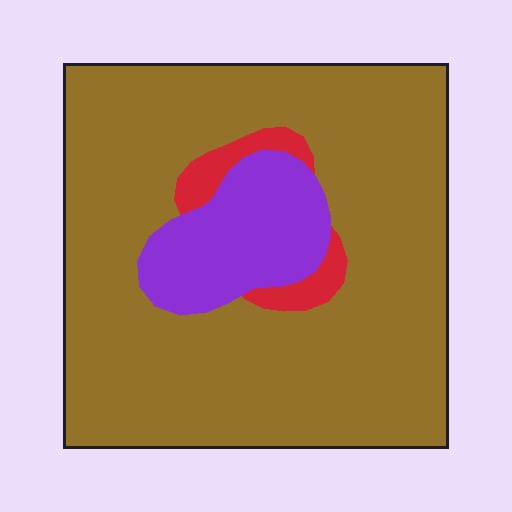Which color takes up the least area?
Red, at roughly 5%.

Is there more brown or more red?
Brown.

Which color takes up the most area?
Brown, at roughly 80%.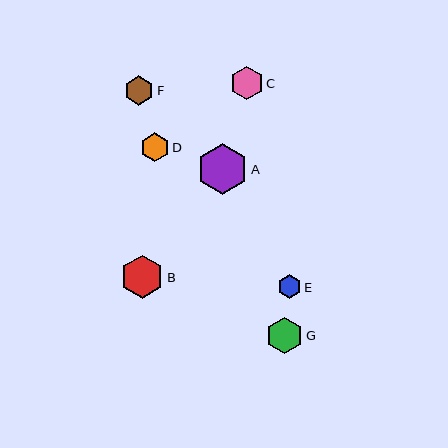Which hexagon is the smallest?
Hexagon E is the smallest with a size of approximately 24 pixels.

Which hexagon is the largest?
Hexagon A is the largest with a size of approximately 51 pixels.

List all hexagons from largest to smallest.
From largest to smallest: A, B, G, C, F, D, E.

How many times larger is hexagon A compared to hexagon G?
Hexagon A is approximately 1.4 times the size of hexagon G.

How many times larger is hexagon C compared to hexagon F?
Hexagon C is approximately 1.1 times the size of hexagon F.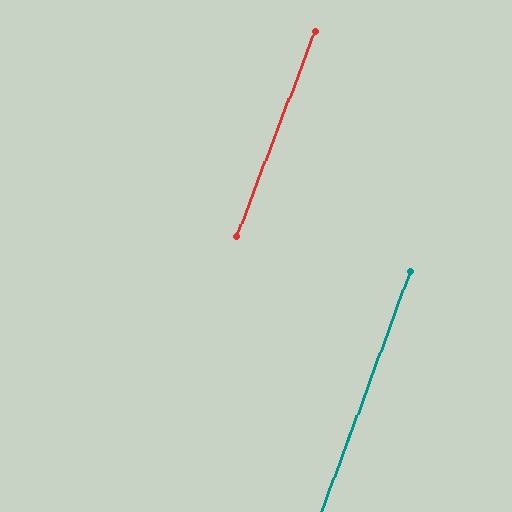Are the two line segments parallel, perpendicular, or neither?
Parallel — their directions differ by only 0.8°.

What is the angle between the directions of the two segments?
Approximately 1 degree.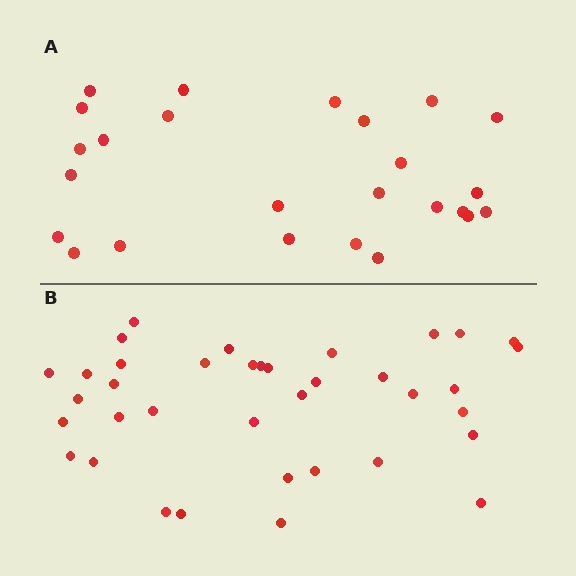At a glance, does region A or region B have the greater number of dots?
Region B (the bottom region) has more dots.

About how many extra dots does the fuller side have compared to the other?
Region B has roughly 12 or so more dots than region A.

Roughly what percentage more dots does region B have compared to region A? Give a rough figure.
About 50% more.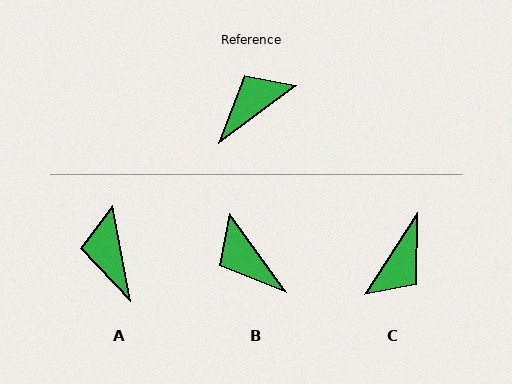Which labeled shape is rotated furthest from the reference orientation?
C, about 160 degrees away.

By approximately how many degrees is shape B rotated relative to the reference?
Approximately 89 degrees counter-clockwise.